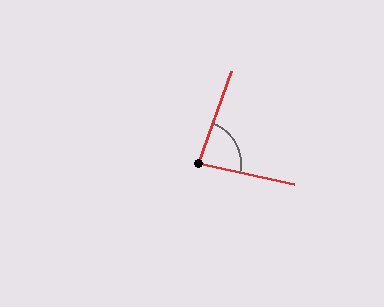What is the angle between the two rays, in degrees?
Approximately 82 degrees.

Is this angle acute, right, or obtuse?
It is acute.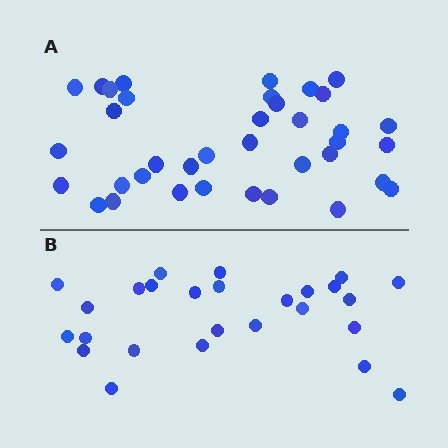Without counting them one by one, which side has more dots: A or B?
Region A (the top region) has more dots.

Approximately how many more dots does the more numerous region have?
Region A has roughly 12 or so more dots than region B.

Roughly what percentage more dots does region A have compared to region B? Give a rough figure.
About 40% more.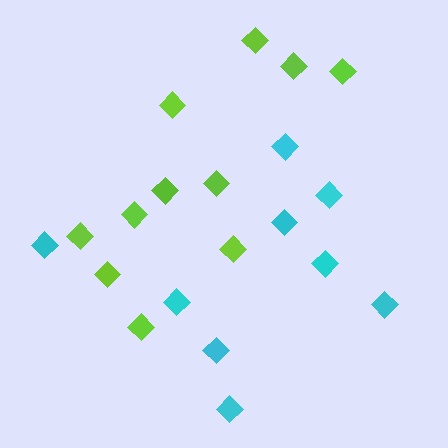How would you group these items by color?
There are 2 groups: one group of lime diamonds (11) and one group of cyan diamonds (9).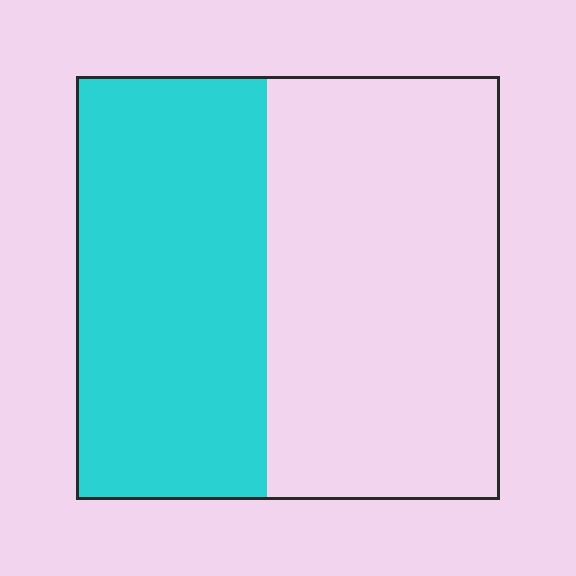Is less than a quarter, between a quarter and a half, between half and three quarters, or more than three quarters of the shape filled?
Between a quarter and a half.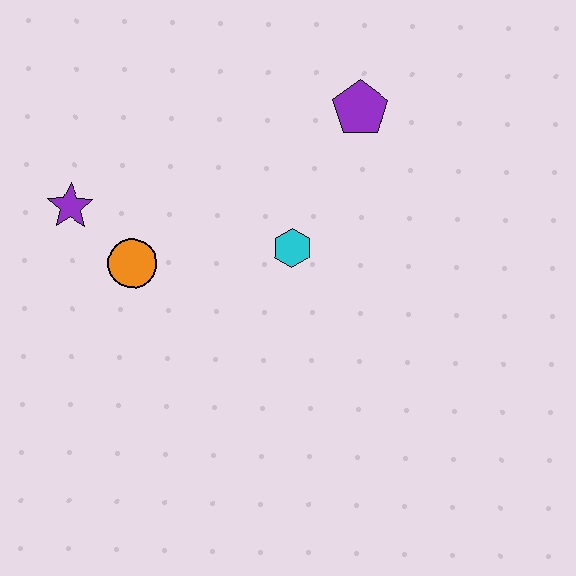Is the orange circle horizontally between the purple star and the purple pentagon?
Yes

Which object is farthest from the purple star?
The purple pentagon is farthest from the purple star.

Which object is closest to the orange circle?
The purple star is closest to the orange circle.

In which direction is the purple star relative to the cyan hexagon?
The purple star is to the left of the cyan hexagon.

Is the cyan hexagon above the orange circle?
Yes